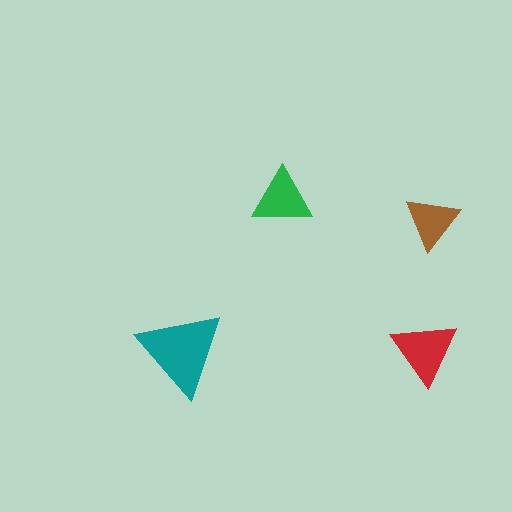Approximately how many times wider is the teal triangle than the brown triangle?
About 1.5 times wider.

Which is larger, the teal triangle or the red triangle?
The teal one.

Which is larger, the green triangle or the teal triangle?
The teal one.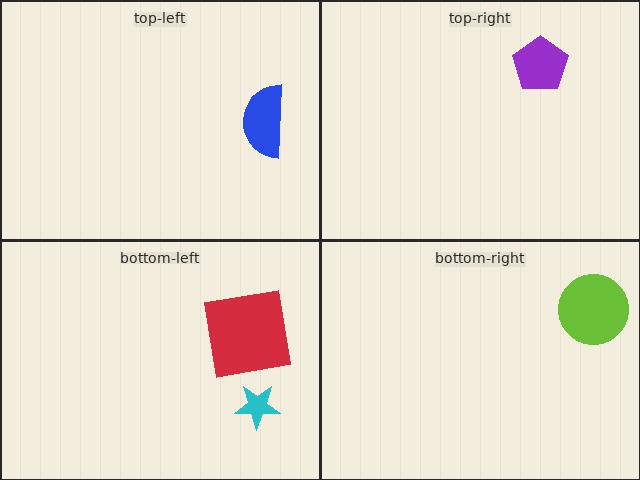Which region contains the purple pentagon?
The top-right region.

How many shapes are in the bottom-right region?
1.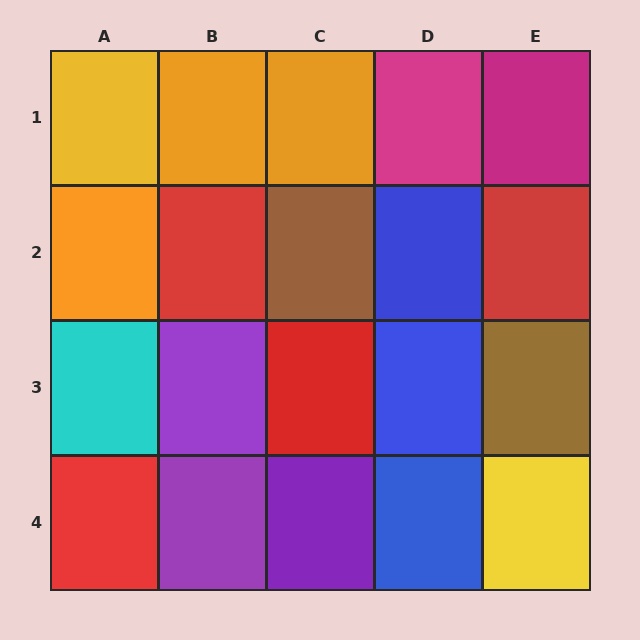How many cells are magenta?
2 cells are magenta.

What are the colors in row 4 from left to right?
Red, purple, purple, blue, yellow.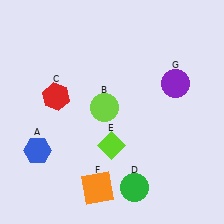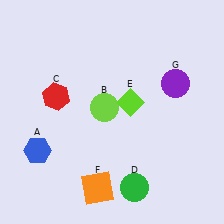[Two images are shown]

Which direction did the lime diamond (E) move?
The lime diamond (E) moved up.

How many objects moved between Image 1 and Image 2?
1 object moved between the two images.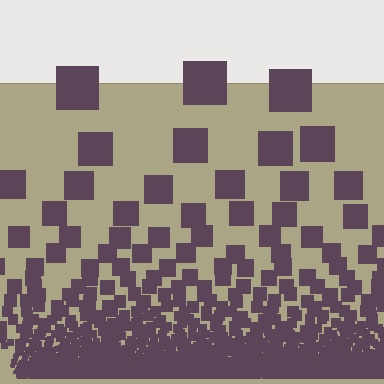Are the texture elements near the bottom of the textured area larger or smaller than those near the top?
Smaller. The gradient is inverted — elements near the bottom are smaller and denser.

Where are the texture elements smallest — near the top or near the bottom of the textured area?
Near the bottom.